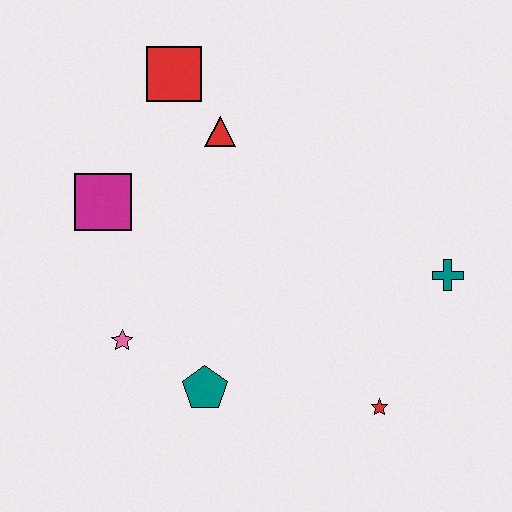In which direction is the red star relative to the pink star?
The red star is to the right of the pink star.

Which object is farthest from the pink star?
The teal cross is farthest from the pink star.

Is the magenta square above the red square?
No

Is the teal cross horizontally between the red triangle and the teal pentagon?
No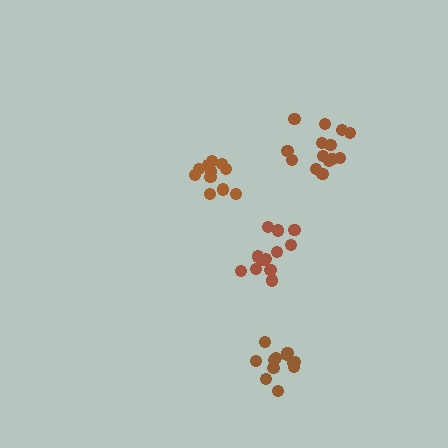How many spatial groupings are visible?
There are 4 spatial groupings.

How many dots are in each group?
Group 1: 11 dots, Group 2: 12 dots, Group 3: 12 dots, Group 4: 15 dots (50 total).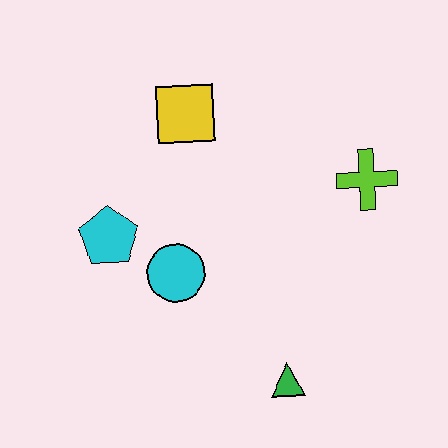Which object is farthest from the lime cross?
The cyan pentagon is farthest from the lime cross.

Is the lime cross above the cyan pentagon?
Yes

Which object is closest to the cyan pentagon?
The cyan circle is closest to the cyan pentagon.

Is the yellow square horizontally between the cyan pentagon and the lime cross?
Yes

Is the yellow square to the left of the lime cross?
Yes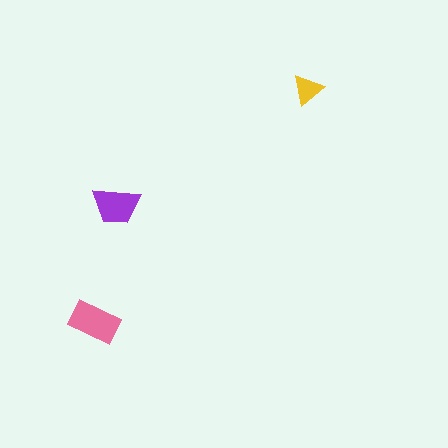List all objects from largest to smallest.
The pink rectangle, the purple trapezoid, the yellow triangle.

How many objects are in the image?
There are 3 objects in the image.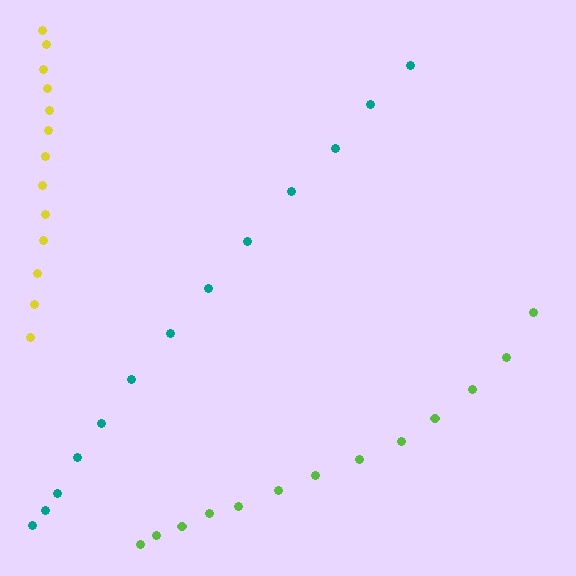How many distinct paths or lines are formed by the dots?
There are 3 distinct paths.